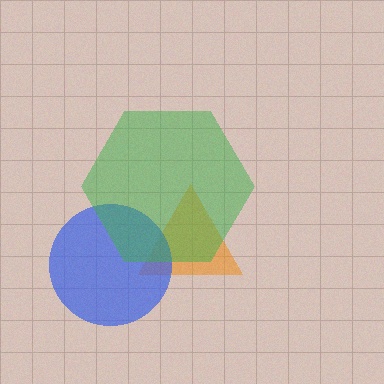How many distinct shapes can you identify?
There are 3 distinct shapes: an orange triangle, a blue circle, a green hexagon.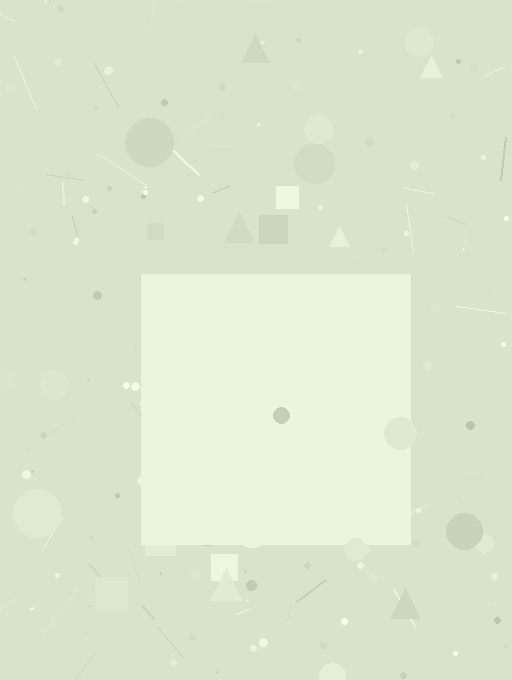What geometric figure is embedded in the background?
A square is embedded in the background.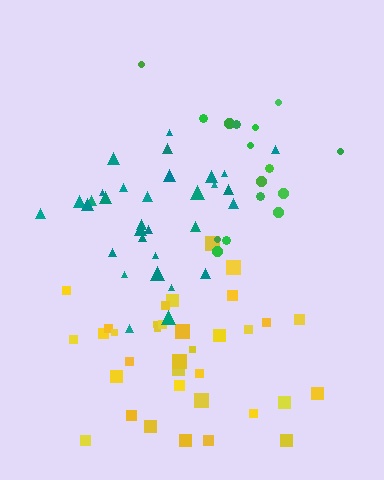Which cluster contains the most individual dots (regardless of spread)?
Yellow (35).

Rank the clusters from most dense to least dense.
yellow, teal, green.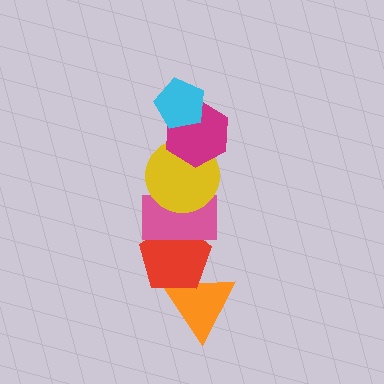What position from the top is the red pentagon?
The red pentagon is 5th from the top.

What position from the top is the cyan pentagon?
The cyan pentagon is 1st from the top.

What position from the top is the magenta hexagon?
The magenta hexagon is 2nd from the top.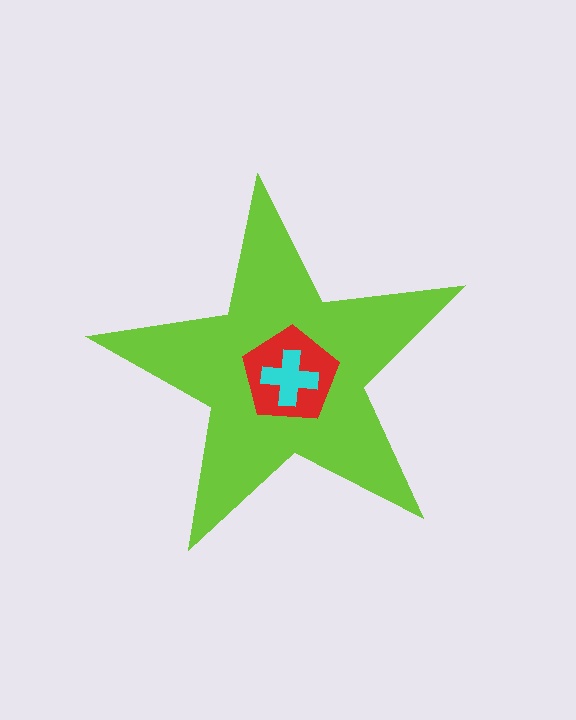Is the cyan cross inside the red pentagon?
Yes.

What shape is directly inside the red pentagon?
The cyan cross.